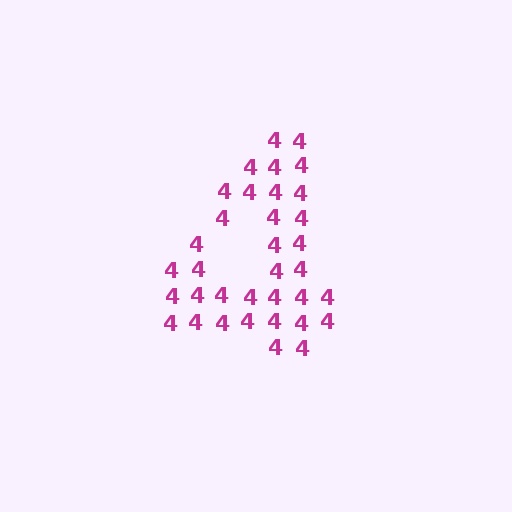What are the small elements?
The small elements are digit 4's.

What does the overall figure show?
The overall figure shows the digit 4.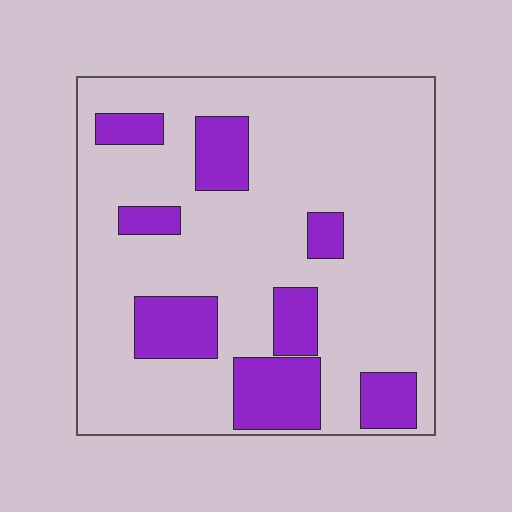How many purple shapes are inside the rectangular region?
8.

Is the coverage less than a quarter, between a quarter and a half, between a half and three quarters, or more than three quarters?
Less than a quarter.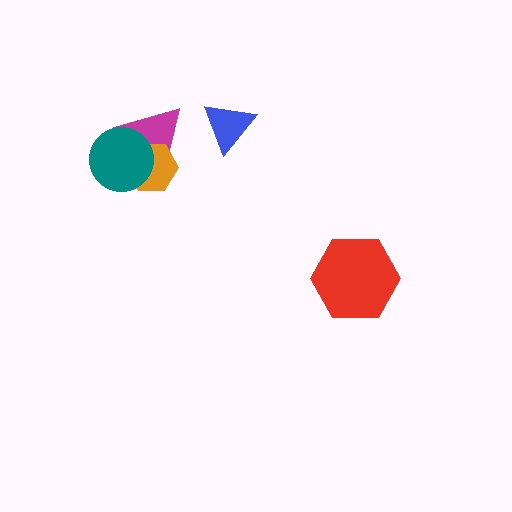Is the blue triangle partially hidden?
No, no other shape covers it.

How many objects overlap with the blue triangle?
0 objects overlap with the blue triangle.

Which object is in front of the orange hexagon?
The teal circle is in front of the orange hexagon.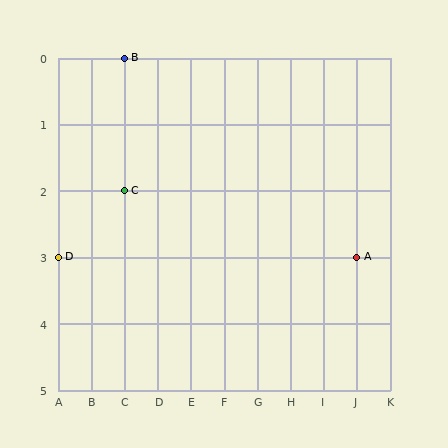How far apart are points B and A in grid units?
Points B and A are 7 columns and 3 rows apart (about 7.6 grid units diagonally).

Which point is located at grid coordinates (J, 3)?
Point A is at (J, 3).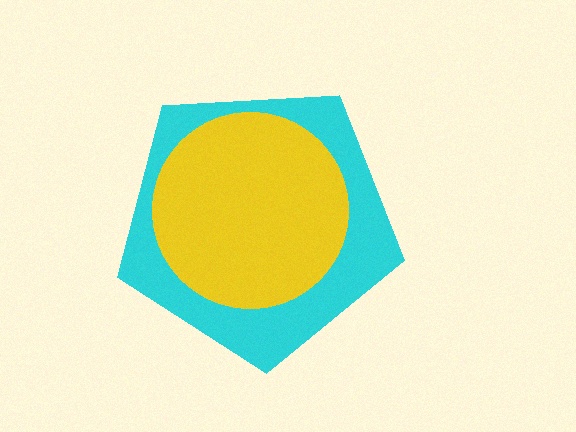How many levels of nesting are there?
2.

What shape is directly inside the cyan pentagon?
The yellow circle.